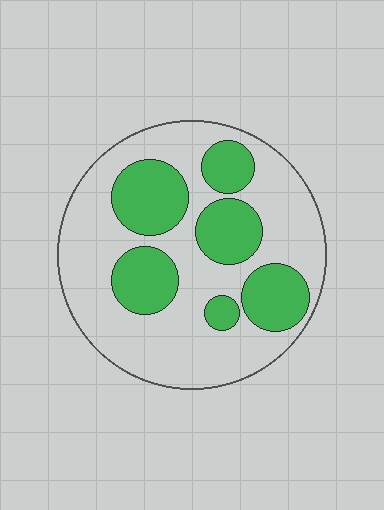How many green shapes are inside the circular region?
6.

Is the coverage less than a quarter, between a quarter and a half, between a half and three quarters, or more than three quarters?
Between a quarter and a half.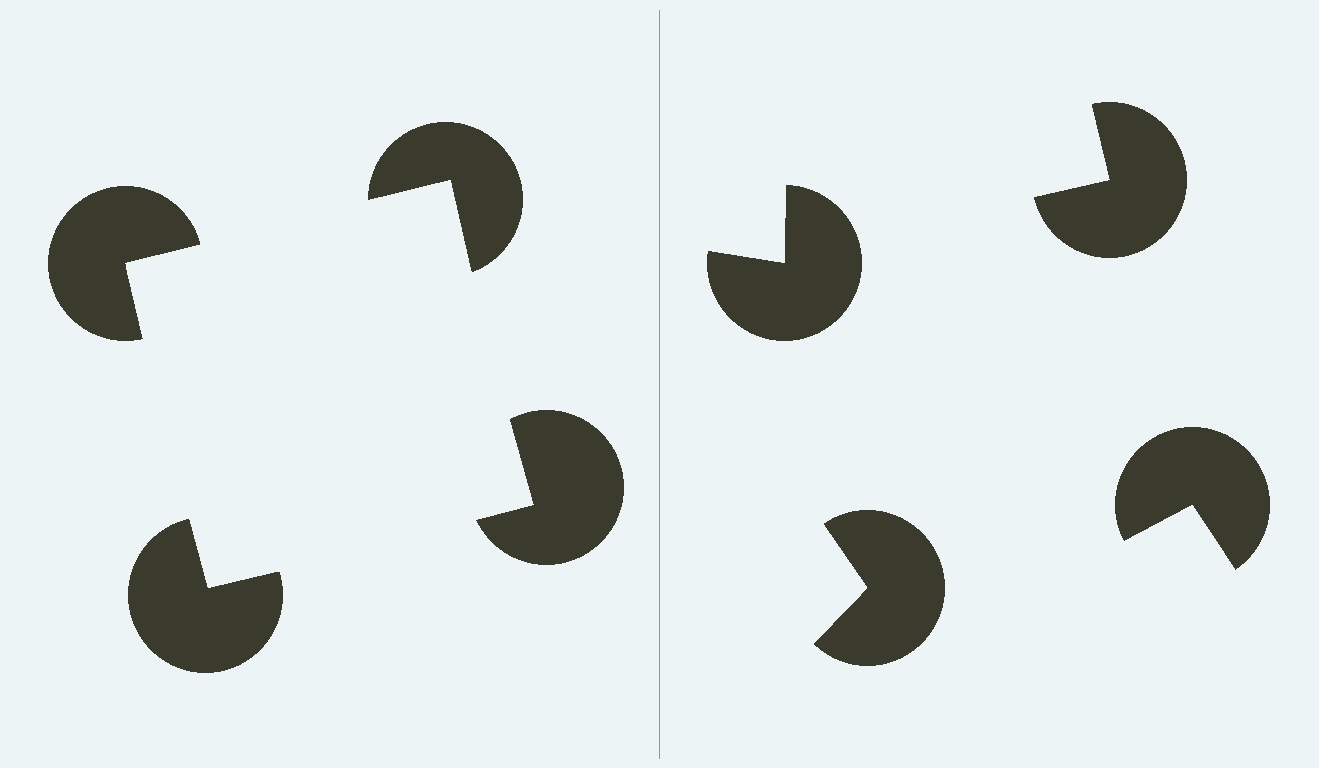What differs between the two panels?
The pac-man discs are positioned identically on both sides; only the wedge orientations differ. On the left they align to a square; on the right they are misaligned.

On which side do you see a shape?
An illusory square appears on the left side. On the right side the wedge cuts are rotated, so no coherent shape forms.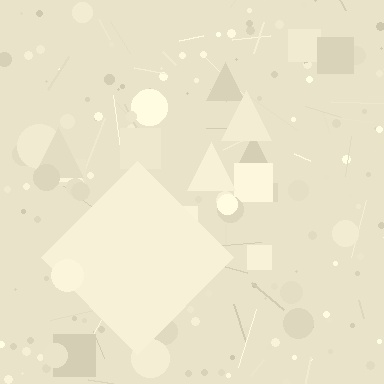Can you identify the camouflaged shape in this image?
The camouflaged shape is a diamond.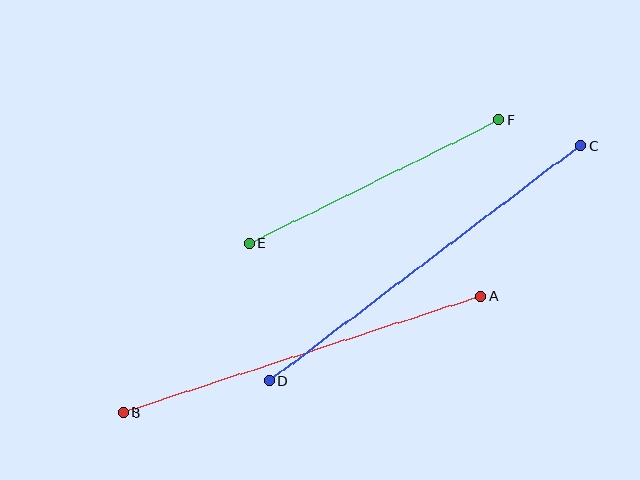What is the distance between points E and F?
The distance is approximately 278 pixels.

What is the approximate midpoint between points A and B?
The midpoint is at approximately (302, 354) pixels.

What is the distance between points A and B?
The distance is approximately 377 pixels.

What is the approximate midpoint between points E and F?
The midpoint is at approximately (374, 181) pixels.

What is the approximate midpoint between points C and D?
The midpoint is at approximately (425, 263) pixels.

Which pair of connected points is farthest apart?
Points C and D are farthest apart.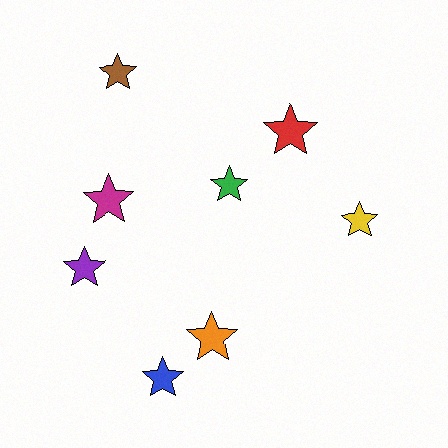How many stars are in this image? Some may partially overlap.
There are 8 stars.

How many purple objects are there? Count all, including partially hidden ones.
There is 1 purple object.